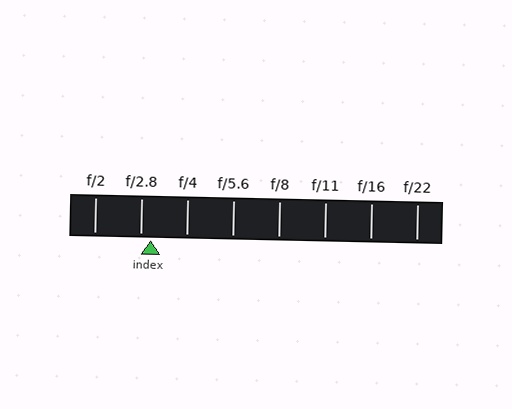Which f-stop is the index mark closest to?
The index mark is closest to f/2.8.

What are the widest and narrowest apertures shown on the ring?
The widest aperture shown is f/2 and the narrowest is f/22.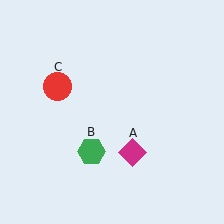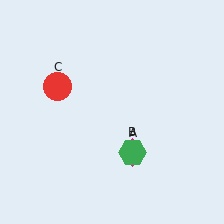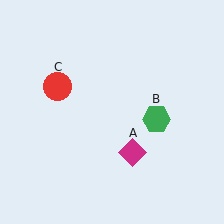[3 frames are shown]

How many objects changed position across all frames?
1 object changed position: green hexagon (object B).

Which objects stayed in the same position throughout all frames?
Magenta diamond (object A) and red circle (object C) remained stationary.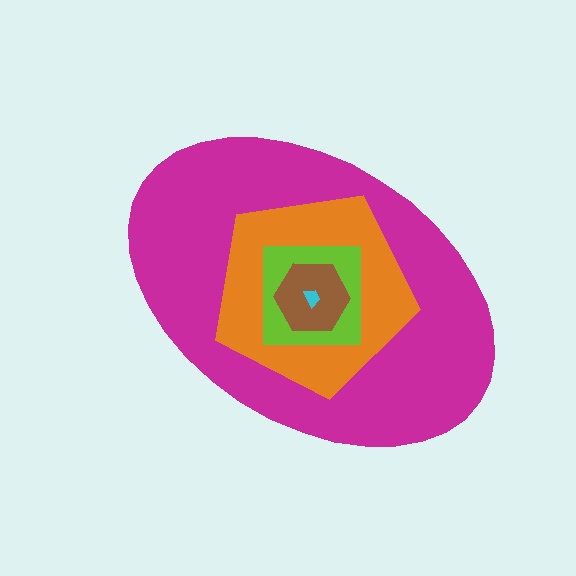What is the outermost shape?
The magenta ellipse.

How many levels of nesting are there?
5.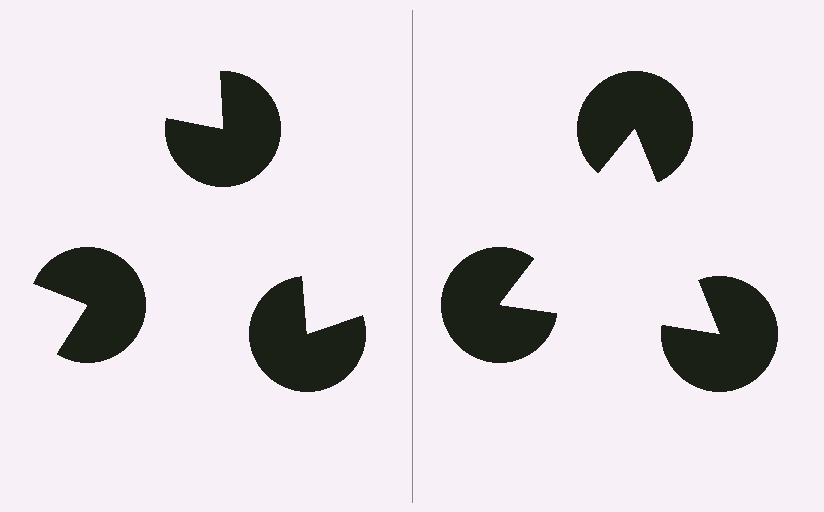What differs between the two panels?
The pac-man discs are positioned identically on both sides; only the wedge orientations differ. On the right they align to a triangle; on the left they are misaligned.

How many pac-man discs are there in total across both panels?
6 — 3 on each side.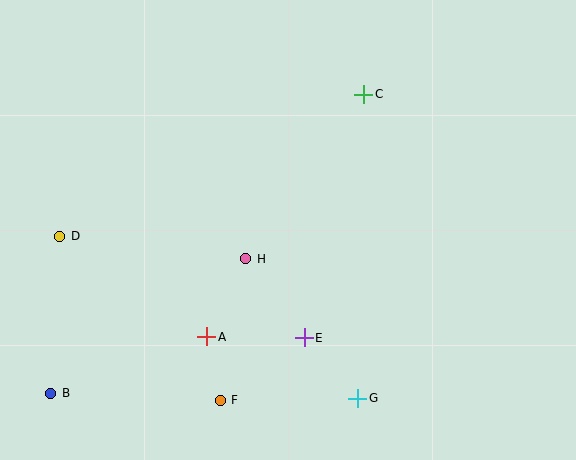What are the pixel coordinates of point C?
Point C is at (364, 94).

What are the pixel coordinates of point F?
Point F is at (220, 400).